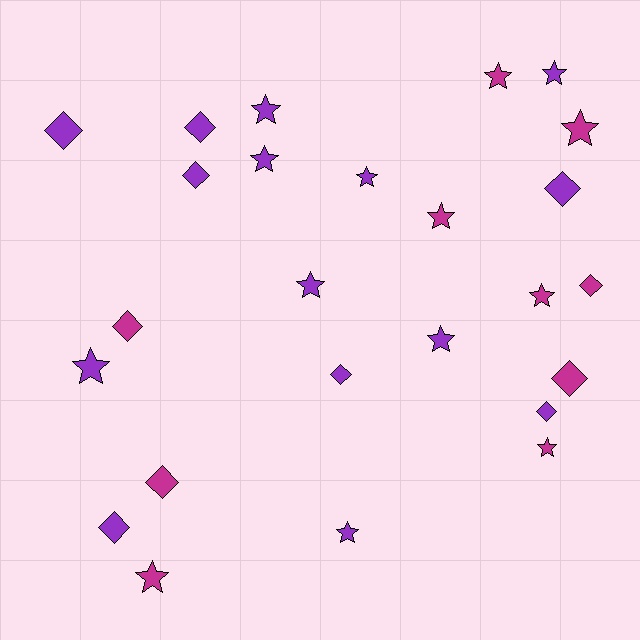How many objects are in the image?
There are 25 objects.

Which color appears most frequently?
Purple, with 15 objects.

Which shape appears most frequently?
Star, with 14 objects.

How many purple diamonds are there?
There are 7 purple diamonds.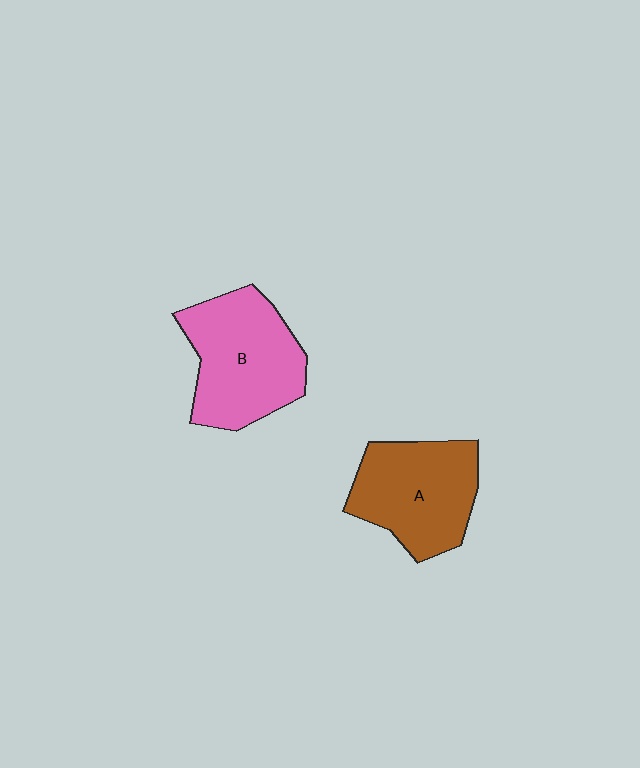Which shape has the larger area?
Shape B (pink).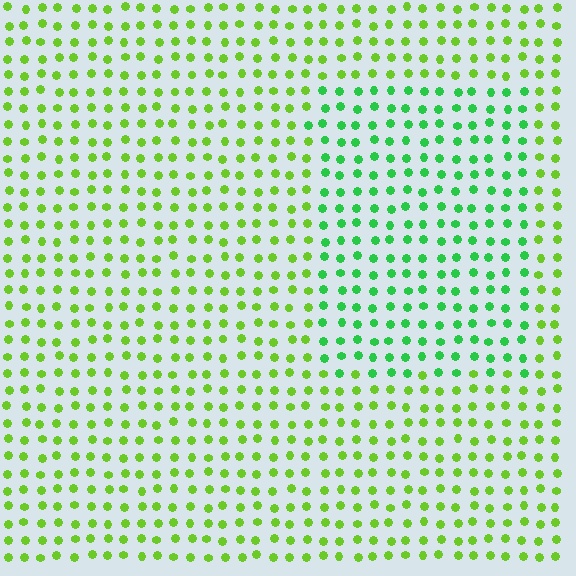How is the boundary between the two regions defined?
The boundary is defined purely by a slight shift in hue (about 36 degrees). Spacing, size, and orientation are identical on both sides.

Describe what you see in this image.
The image is filled with small lime elements in a uniform arrangement. A rectangle-shaped region is visible where the elements are tinted to a slightly different hue, forming a subtle color boundary.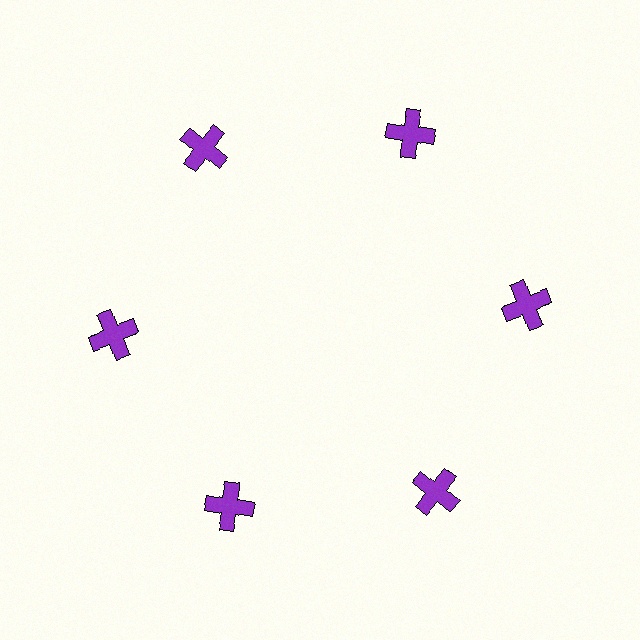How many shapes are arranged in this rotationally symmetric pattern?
There are 6 shapes, arranged in 6 groups of 1.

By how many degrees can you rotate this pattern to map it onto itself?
The pattern maps onto itself every 60 degrees of rotation.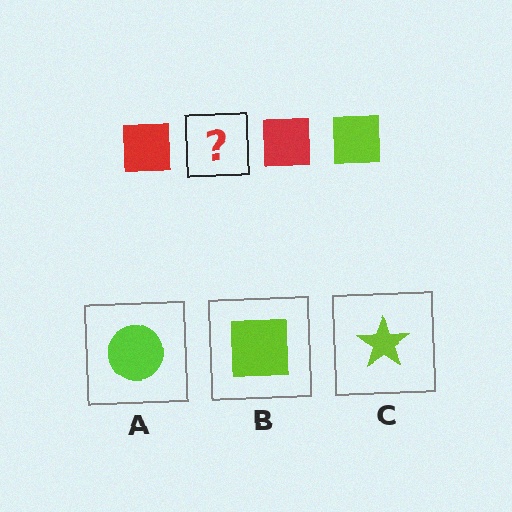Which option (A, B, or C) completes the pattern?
B.